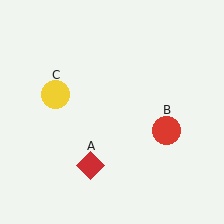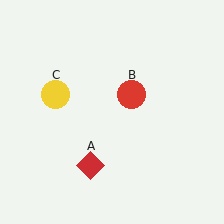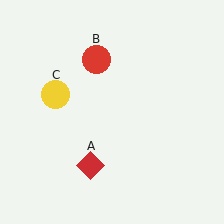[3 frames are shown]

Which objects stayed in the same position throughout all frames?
Red diamond (object A) and yellow circle (object C) remained stationary.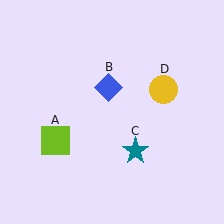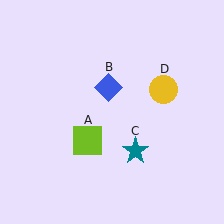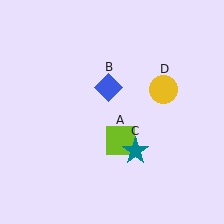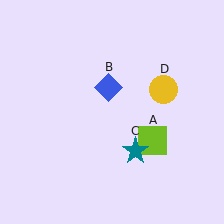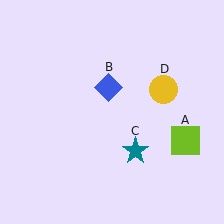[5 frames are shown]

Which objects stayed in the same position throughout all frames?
Blue diamond (object B) and teal star (object C) and yellow circle (object D) remained stationary.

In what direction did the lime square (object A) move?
The lime square (object A) moved right.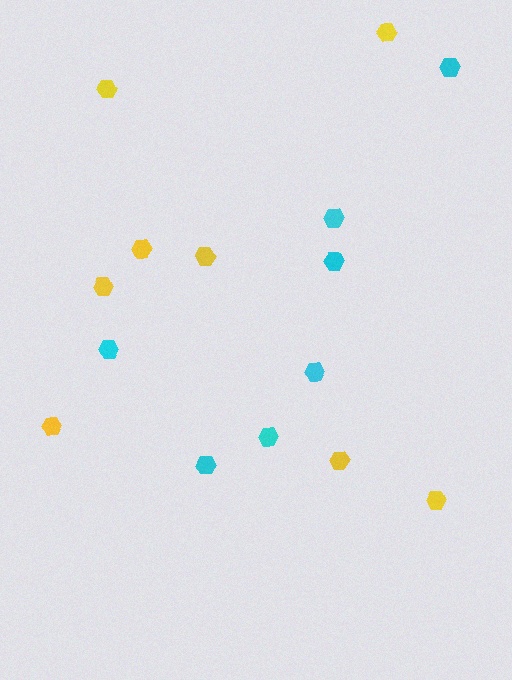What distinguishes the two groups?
There are 2 groups: one group of yellow hexagons (8) and one group of cyan hexagons (7).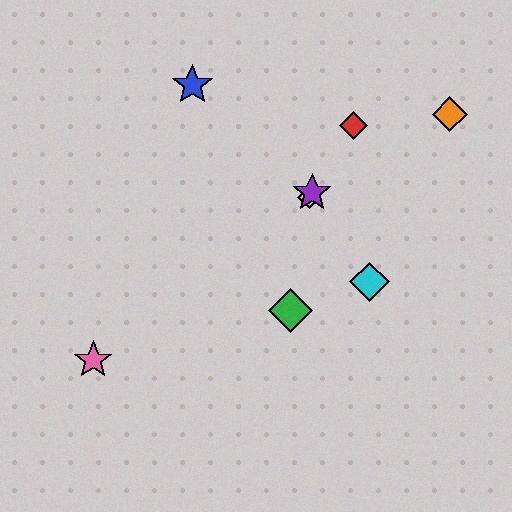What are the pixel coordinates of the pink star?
The pink star is at (93, 360).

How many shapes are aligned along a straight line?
3 shapes (the red diamond, the yellow diamond, the purple star) are aligned along a straight line.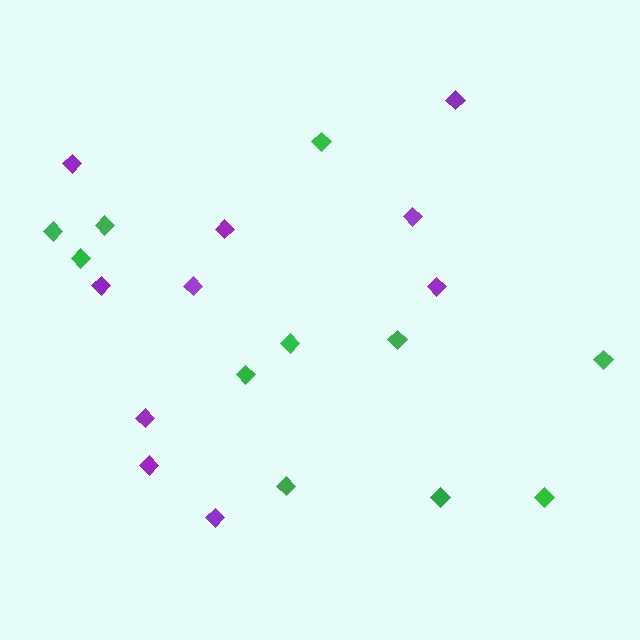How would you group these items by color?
There are 2 groups: one group of purple diamonds (10) and one group of green diamonds (11).